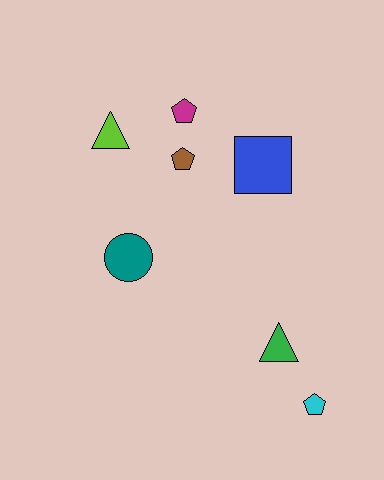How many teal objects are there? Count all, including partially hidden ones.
There is 1 teal object.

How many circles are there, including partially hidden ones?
There is 1 circle.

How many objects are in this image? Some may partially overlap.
There are 7 objects.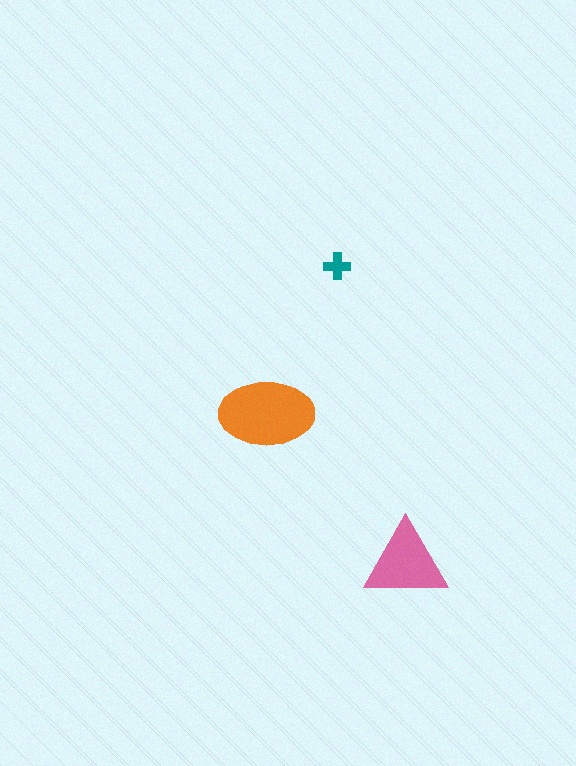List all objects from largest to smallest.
The orange ellipse, the pink triangle, the teal cross.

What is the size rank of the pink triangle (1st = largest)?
2nd.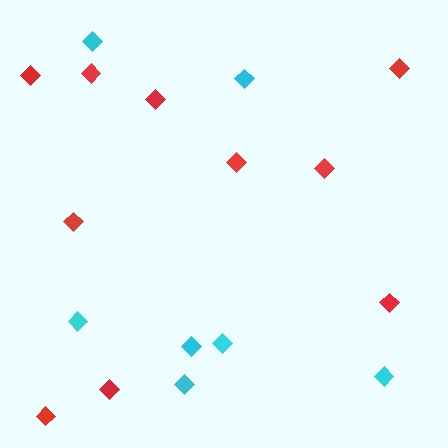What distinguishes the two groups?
There are 2 groups: one group of cyan diamonds (7) and one group of red diamonds (10).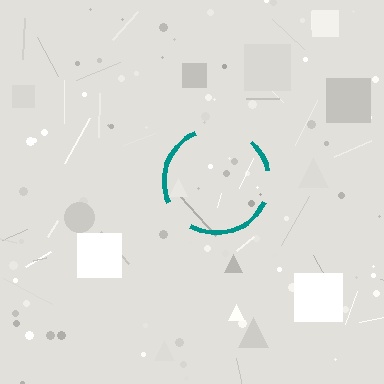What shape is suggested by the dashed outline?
The dashed outline suggests a circle.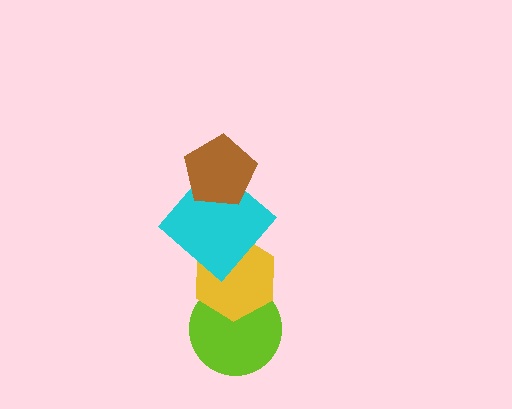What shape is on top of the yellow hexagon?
The cyan diamond is on top of the yellow hexagon.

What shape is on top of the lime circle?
The yellow hexagon is on top of the lime circle.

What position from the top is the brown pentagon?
The brown pentagon is 1st from the top.